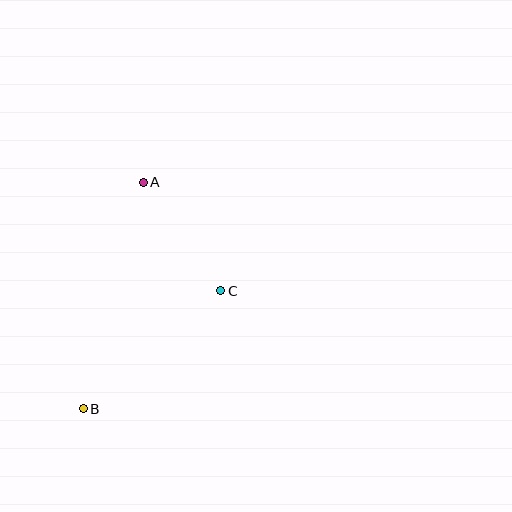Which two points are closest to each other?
Points A and C are closest to each other.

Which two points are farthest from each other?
Points A and B are farthest from each other.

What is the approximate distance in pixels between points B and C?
The distance between B and C is approximately 181 pixels.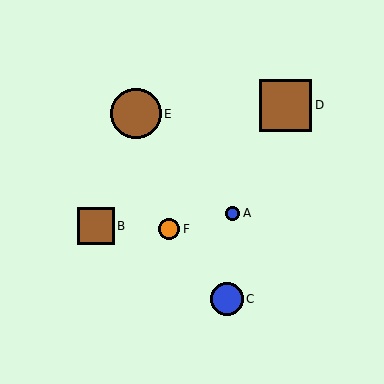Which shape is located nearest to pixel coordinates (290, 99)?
The brown square (labeled D) at (286, 105) is nearest to that location.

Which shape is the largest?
The brown square (labeled D) is the largest.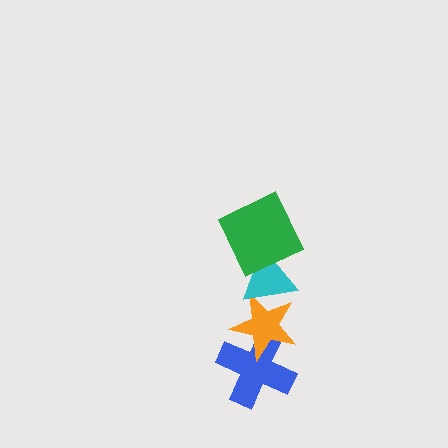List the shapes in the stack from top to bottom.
From top to bottom: the green square, the cyan triangle, the orange star, the blue cross.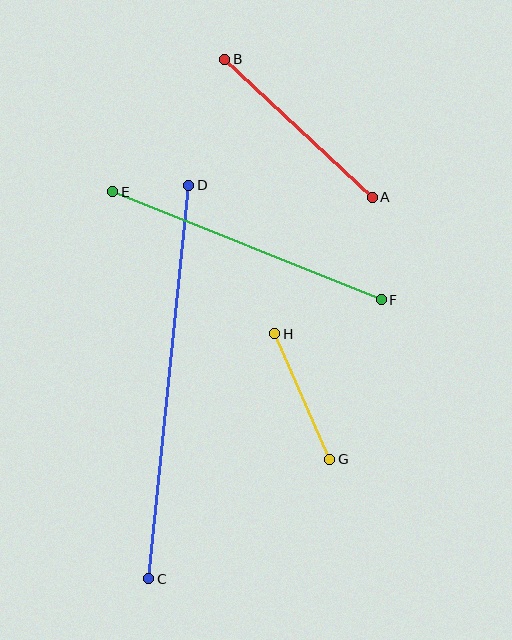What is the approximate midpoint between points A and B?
The midpoint is at approximately (298, 128) pixels.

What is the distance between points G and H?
The distance is approximately 137 pixels.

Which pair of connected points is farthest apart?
Points C and D are farthest apart.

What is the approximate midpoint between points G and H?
The midpoint is at approximately (302, 396) pixels.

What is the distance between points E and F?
The distance is approximately 289 pixels.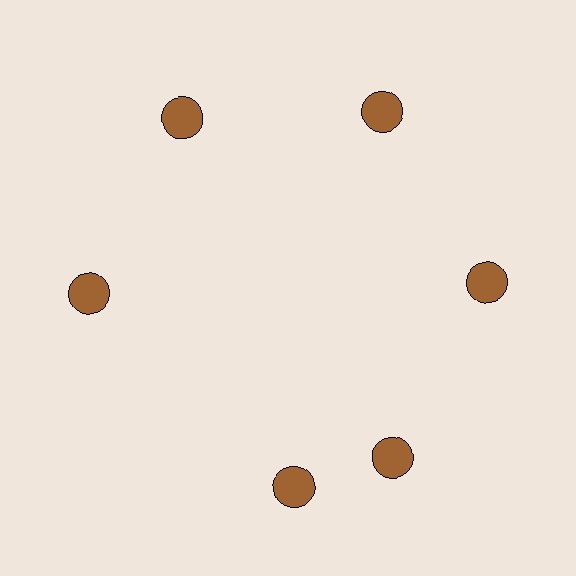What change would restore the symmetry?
The symmetry would be restored by rotating it back into even spacing with its neighbors so that all 6 circles sit at equal angles and equal distance from the center.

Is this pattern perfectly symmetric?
No. The 6 brown circles are arranged in a ring, but one element near the 7 o'clock position is rotated out of alignment along the ring, breaking the 6-fold rotational symmetry.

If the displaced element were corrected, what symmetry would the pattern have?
It would have 6-fold rotational symmetry — the pattern would map onto itself every 60 degrees.